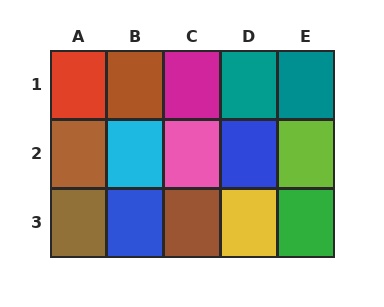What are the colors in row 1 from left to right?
Red, brown, magenta, teal, teal.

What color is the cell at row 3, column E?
Green.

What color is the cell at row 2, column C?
Pink.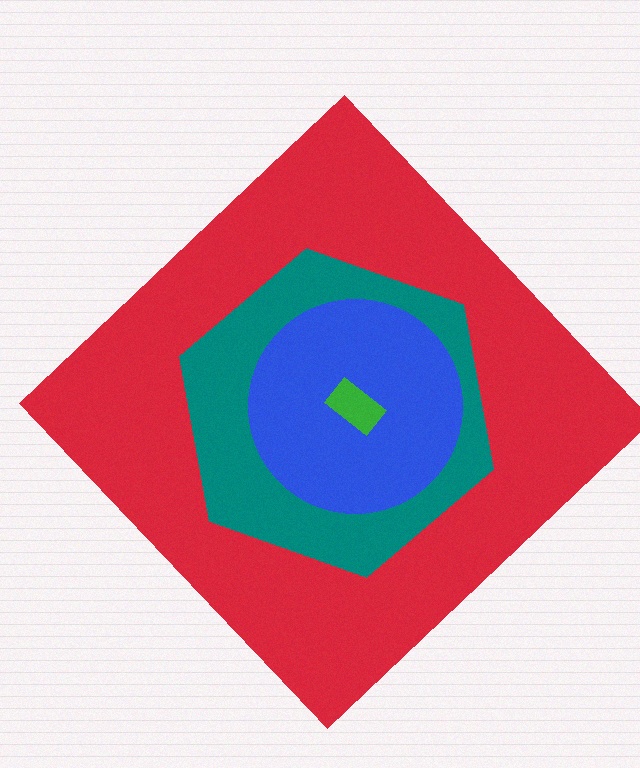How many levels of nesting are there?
4.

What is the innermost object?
The green rectangle.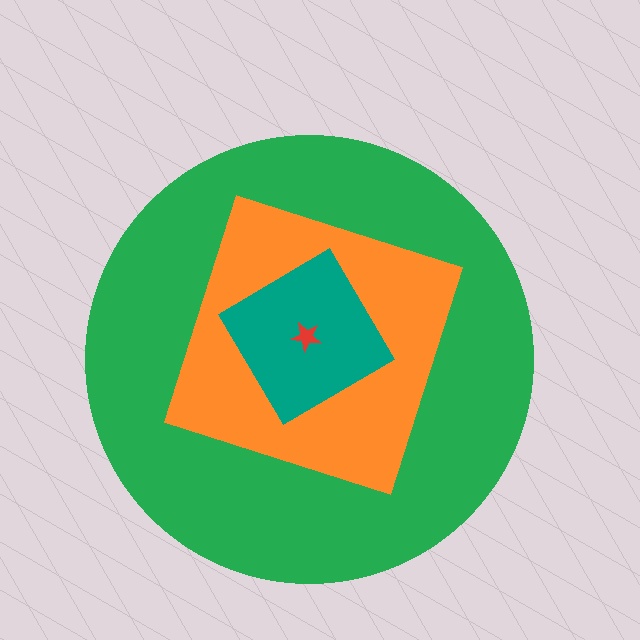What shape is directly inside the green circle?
The orange diamond.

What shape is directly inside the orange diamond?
The teal diamond.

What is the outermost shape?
The green circle.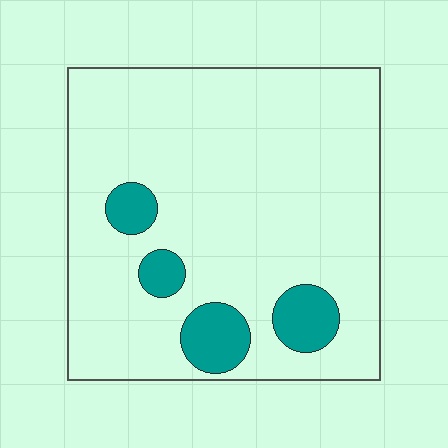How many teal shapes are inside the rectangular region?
4.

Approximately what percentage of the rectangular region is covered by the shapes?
Approximately 10%.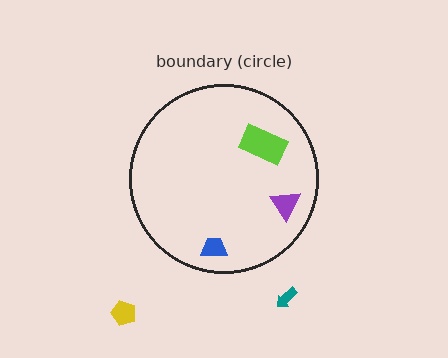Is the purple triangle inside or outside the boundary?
Inside.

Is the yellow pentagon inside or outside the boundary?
Outside.